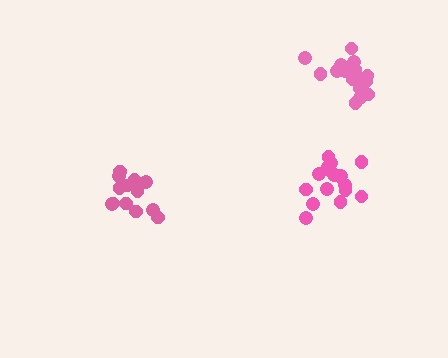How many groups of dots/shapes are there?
There are 3 groups.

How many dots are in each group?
Group 1: 18 dots, Group 2: 13 dots, Group 3: 17 dots (48 total).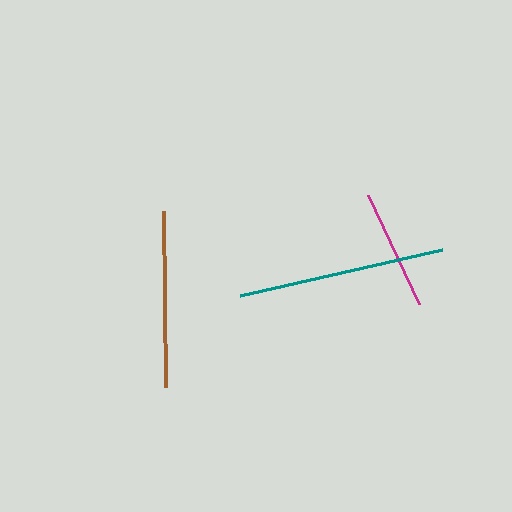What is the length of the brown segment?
The brown segment is approximately 176 pixels long.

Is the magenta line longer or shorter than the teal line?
The teal line is longer than the magenta line.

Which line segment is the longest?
The teal line is the longest at approximately 207 pixels.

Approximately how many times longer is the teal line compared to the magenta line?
The teal line is approximately 1.7 times the length of the magenta line.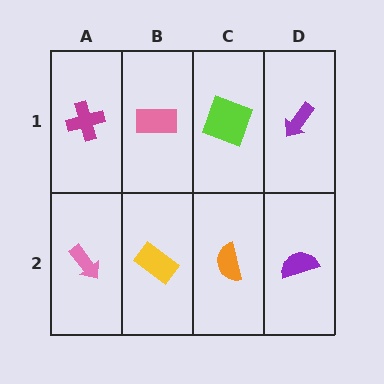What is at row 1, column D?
A purple arrow.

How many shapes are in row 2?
4 shapes.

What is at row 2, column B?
A yellow rectangle.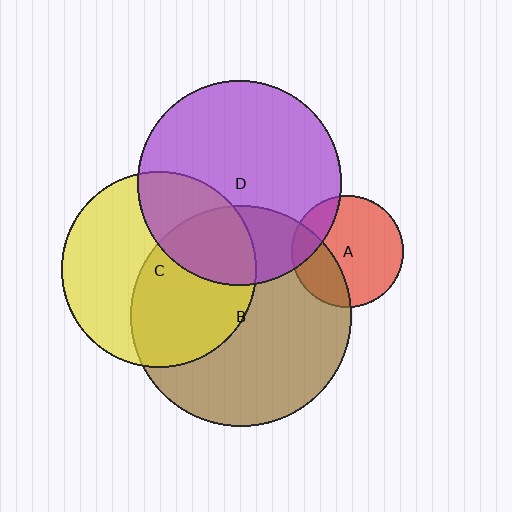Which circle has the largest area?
Circle B (brown).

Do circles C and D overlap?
Yes.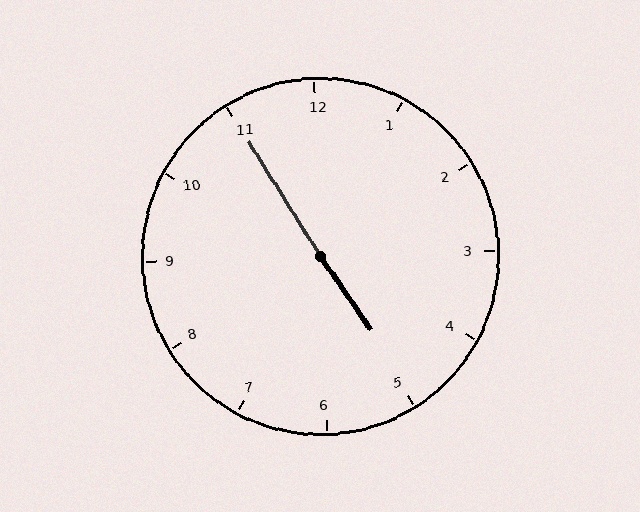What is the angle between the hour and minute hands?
Approximately 178 degrees.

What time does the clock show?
4:55.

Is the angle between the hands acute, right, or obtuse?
It is obtuse.